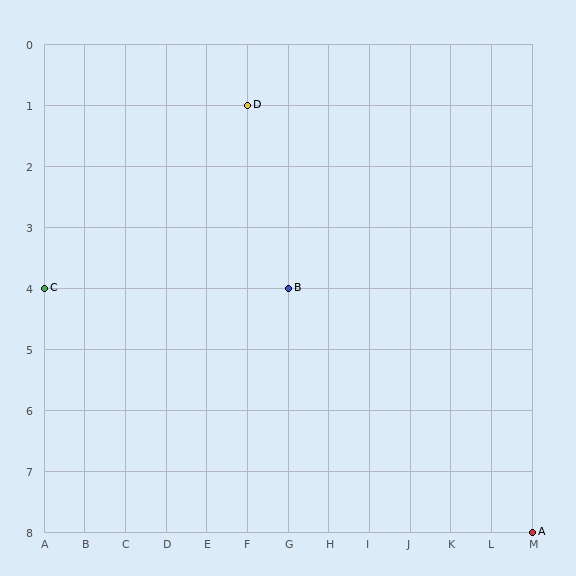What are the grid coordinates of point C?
Point C is at grid coordinates (A, 4).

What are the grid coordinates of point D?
Point D is at grid coordinates (F, 1).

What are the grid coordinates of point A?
Point A is at grid coordinates (M, 8).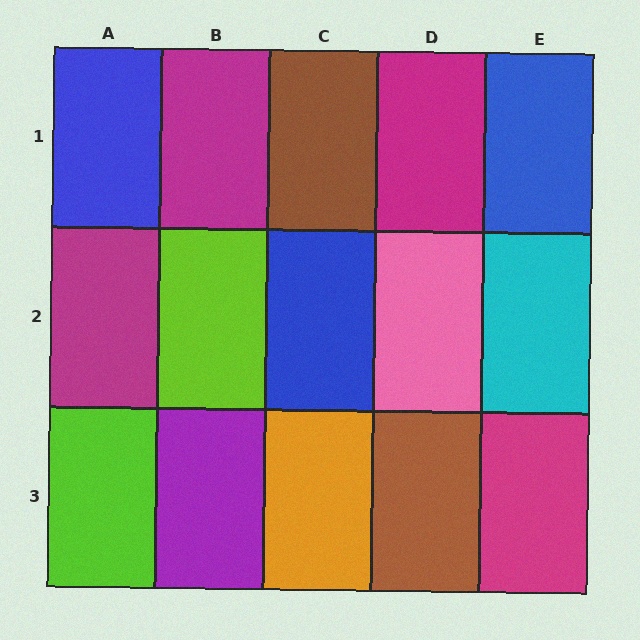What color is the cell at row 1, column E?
Blue.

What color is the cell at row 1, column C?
Brown.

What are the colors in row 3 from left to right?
Lime, purple, orange, brown, magenta.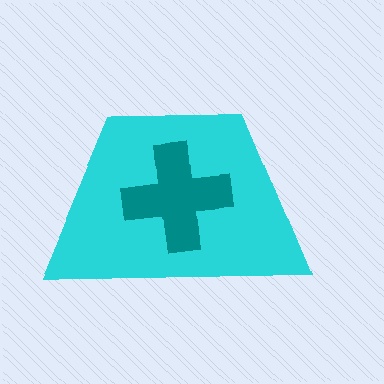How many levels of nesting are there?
2.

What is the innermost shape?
The teal cross.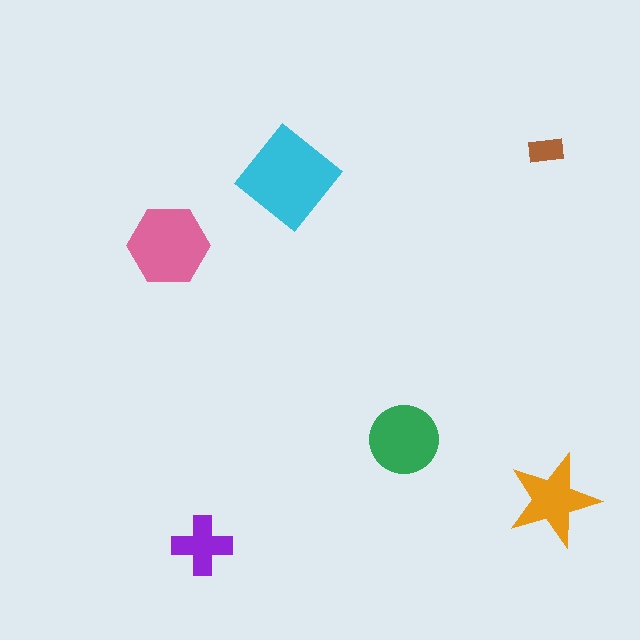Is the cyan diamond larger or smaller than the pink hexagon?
Larger.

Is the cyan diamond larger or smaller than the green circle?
Larger.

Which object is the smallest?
The brown rectangle.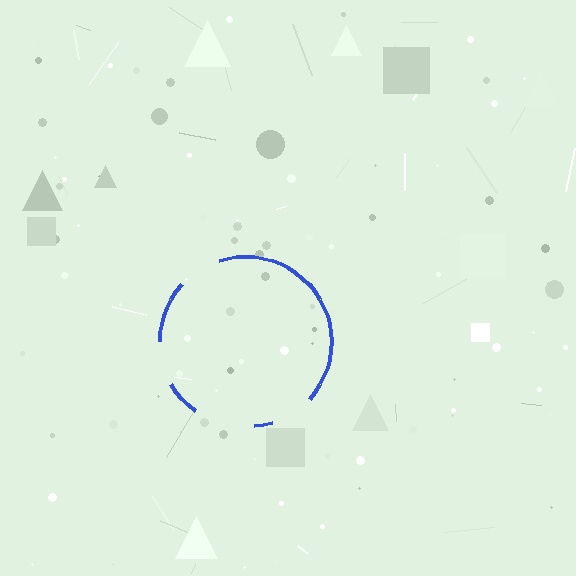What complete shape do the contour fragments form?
The contour fragments form a circle.